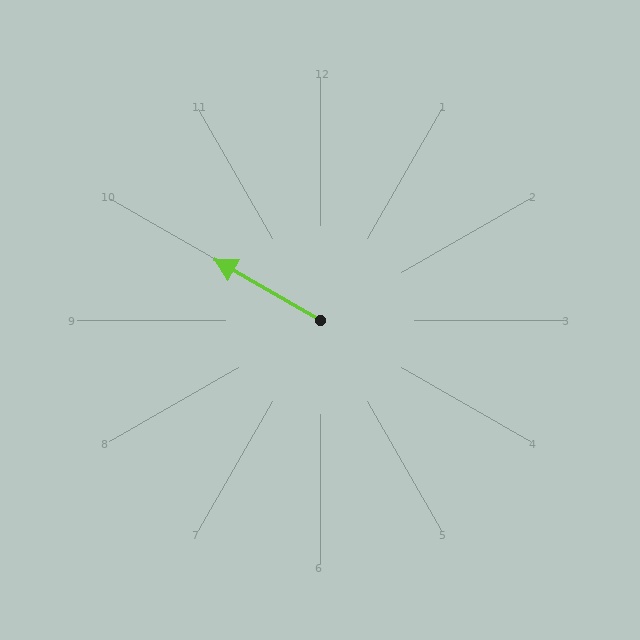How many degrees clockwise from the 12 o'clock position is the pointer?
Approximately 300 degrees.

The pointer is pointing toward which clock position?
Roughly 10 o'clock.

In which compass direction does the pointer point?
Northwest.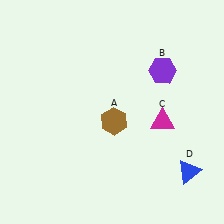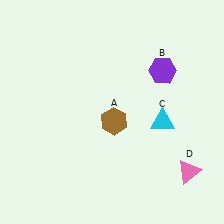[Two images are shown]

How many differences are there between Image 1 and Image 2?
There are 2 differences between the two images.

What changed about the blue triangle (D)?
In Image 1, D is blue. In Image 2, it changed to pink.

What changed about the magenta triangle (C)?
In Image 1, C is magenta. In Image 2, it changed to cyan.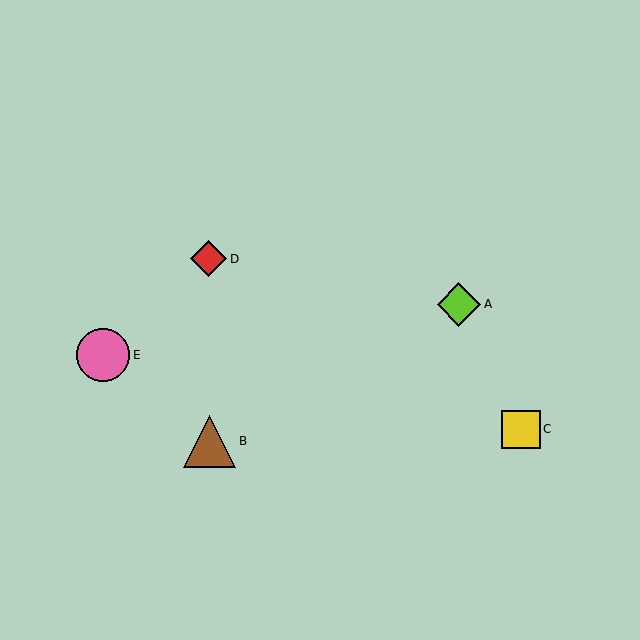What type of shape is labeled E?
Shape E is a pink circle.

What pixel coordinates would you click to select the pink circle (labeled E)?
Click at (103, 355) to select the pink circle E.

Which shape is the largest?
The pink circle (labeled E) is the largest.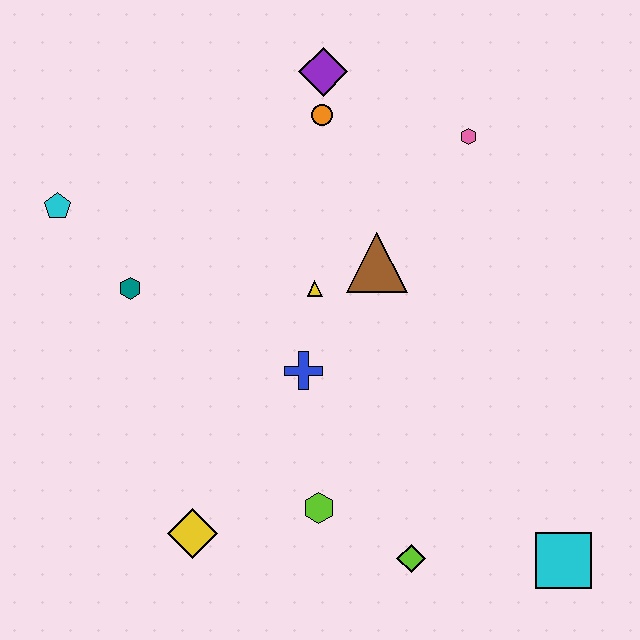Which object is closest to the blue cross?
The yellow triangle is closest to the blue cross.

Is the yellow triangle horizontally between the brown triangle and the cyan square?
No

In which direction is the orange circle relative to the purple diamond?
The orange circle is below the purple diamond.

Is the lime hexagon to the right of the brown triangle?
No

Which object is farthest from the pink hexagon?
The yellow diamond is farthest from the pink hexagon.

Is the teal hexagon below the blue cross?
No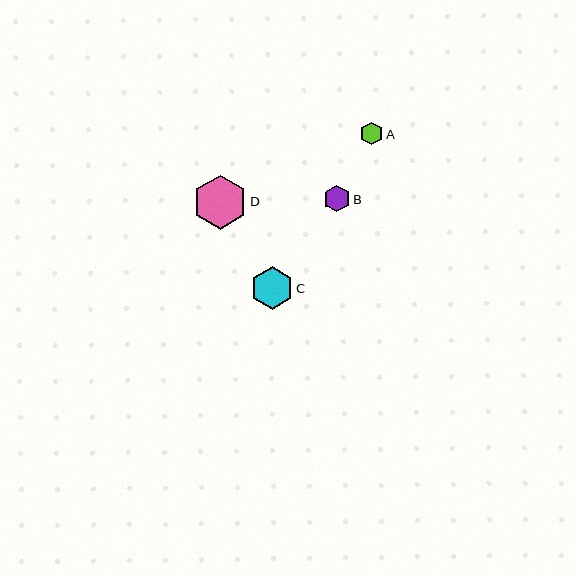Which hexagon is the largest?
Hexagon D is the largest with a size of approximately 54 pixels.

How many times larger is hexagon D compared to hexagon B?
Hexagon D is approximately 2.0 times the size of hexagon B.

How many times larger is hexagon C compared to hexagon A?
Hexagon C is approximately 1.9 times the size of hexagon A.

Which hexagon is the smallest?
Hexagon A is the smallest with a size of approximately 22 pixels.